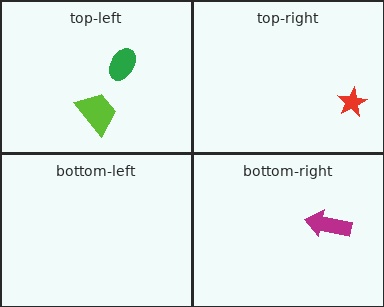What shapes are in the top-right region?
The red star.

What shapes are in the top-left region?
The lime trapezoid, the green ellipse.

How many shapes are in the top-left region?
2.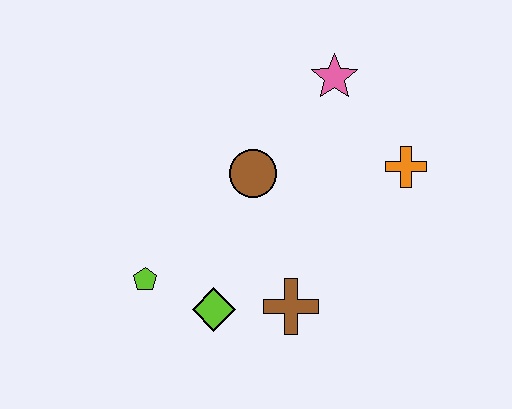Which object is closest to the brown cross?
The lime diamond is closest to the brown cross.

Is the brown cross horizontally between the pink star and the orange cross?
No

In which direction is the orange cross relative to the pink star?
The orange cross is below the pink star.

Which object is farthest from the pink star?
The lime pentagon is farthest from the pink star.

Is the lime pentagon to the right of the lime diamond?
No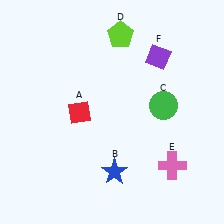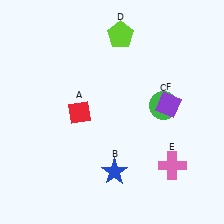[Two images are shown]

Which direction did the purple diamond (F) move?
The purple diamond (F) moved down.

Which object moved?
The purple diamond (F) moved down.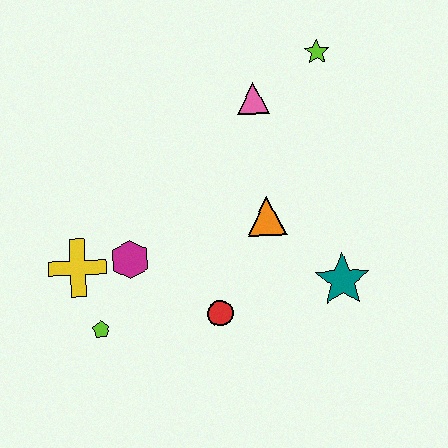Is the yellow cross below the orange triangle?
Yes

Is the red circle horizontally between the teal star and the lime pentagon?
Yes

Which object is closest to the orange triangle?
The teal star is closest to the orange triangle.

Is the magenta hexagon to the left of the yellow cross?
No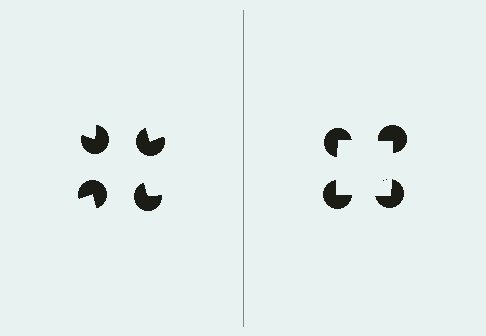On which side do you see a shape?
An illusory square appears on the right side. On the left side the wedge cuts are rotated, so no coherent shape forms.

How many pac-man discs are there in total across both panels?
8 — 4 on each side.